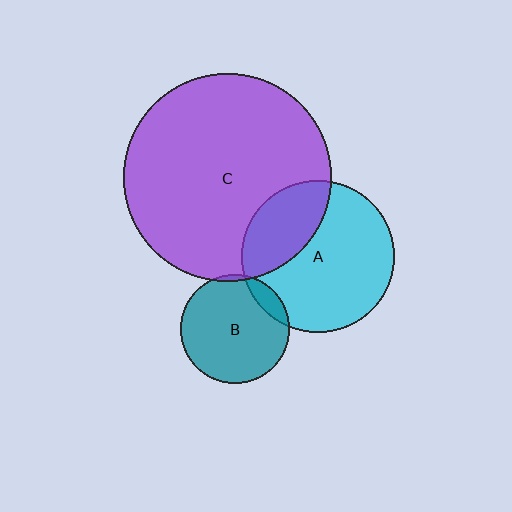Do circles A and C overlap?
Yes.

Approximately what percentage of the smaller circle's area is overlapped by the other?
Approximately 30%.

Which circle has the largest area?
Circle C (purple).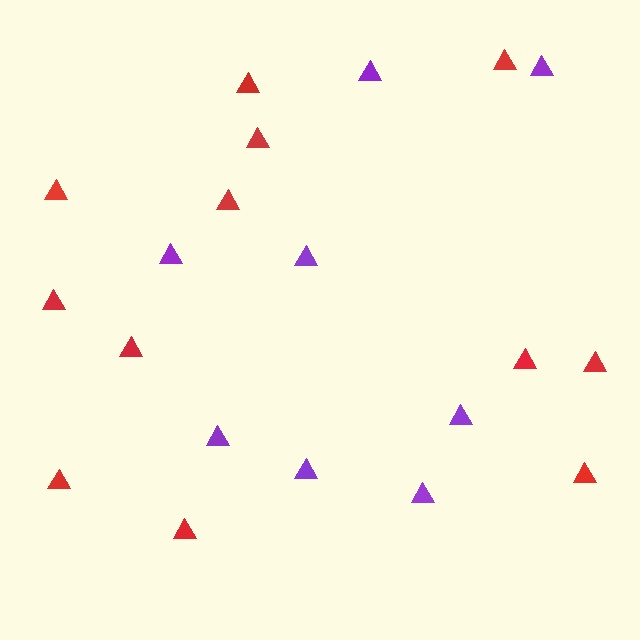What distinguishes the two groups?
There are 2 groups: one group of purple triangles (8) and one group of red triangles (12).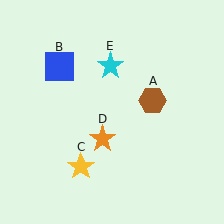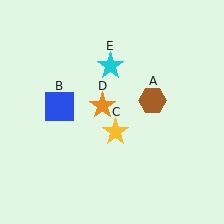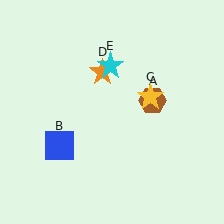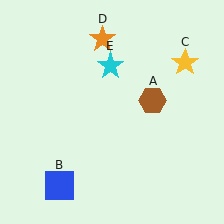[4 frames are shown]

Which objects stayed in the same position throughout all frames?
Brown hexagon (object A) and cyan star (object E) remained stationary.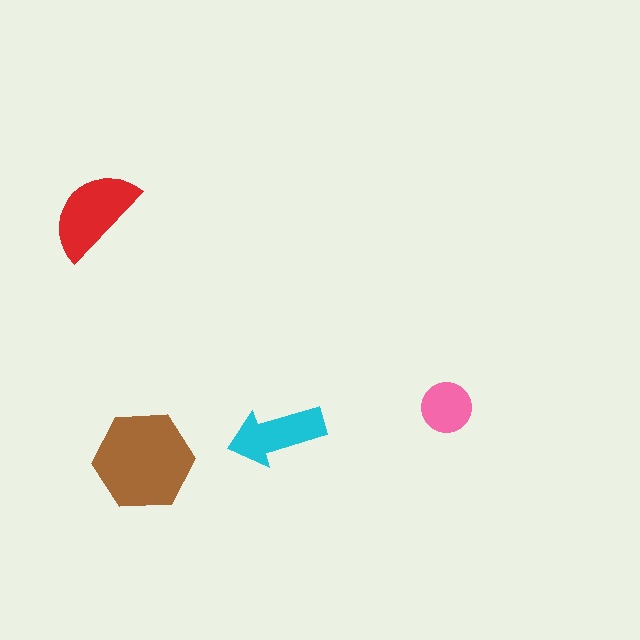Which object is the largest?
The brown hexagon.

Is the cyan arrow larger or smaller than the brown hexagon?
Smaller.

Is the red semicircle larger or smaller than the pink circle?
Larger.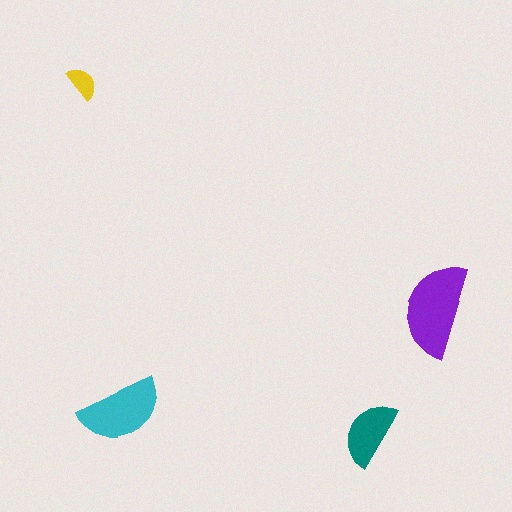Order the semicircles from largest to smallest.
the purple one, the cyan one, the teal one, the yellow one.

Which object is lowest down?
The teal semicircle is bottommost.